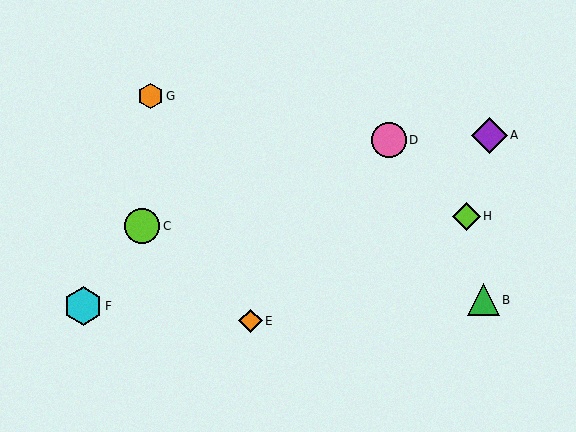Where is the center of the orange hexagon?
The center of the orange hexagon is at (151, 96).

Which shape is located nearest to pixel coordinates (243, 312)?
The orange diamond (labeled E) at (250, 321) is nearest to that location.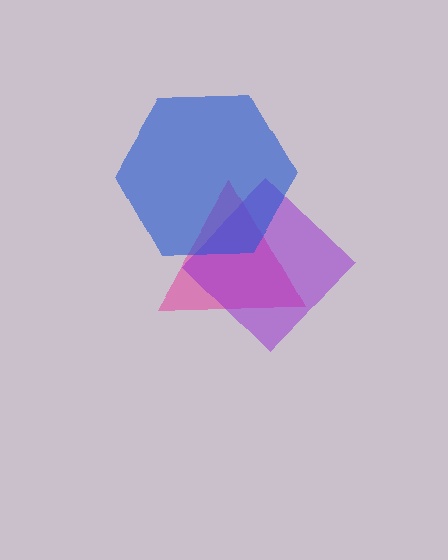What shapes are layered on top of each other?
The layered shapes are: a pink triangle, a purple diamond, a blue hexagon.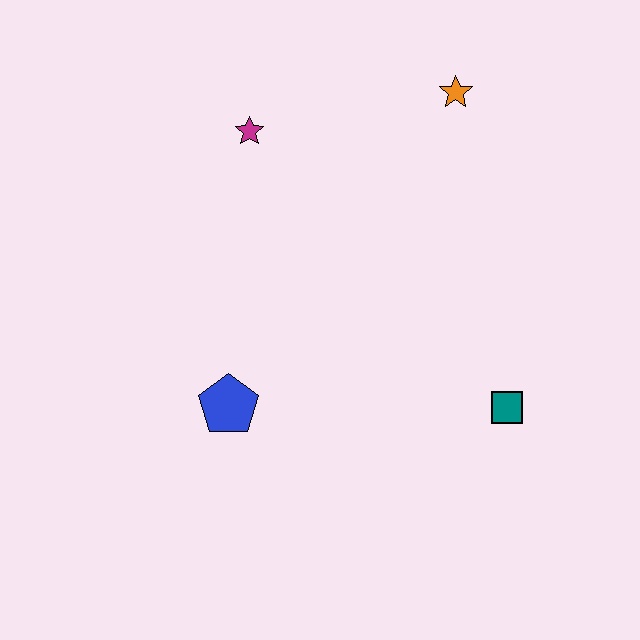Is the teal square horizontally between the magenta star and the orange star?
No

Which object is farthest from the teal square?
The magenta star is farthest from the teal square.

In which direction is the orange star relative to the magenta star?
The orange star is to the right of the magenta star.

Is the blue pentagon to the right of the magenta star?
No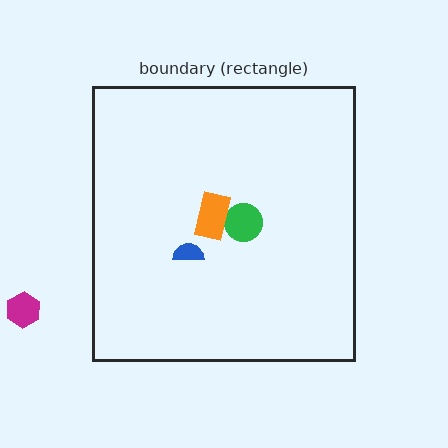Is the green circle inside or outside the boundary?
Inside.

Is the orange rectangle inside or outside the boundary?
Inside.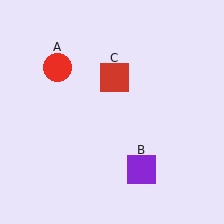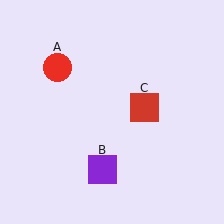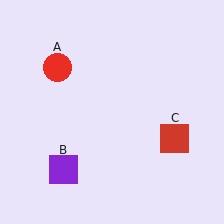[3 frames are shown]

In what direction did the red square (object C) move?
The red square (object C) moved down and to the right.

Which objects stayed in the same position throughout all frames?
Red circle (object A) remained stationary.